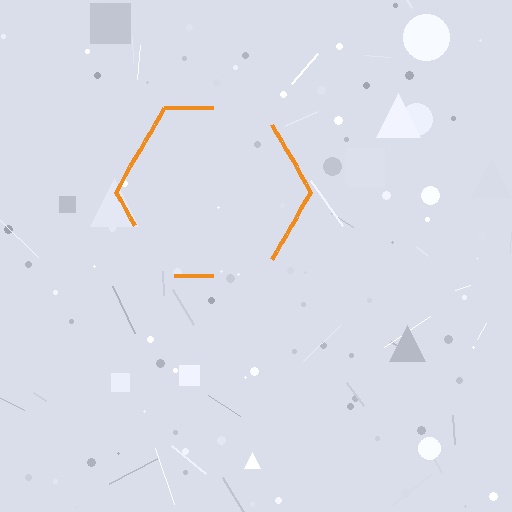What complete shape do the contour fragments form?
The contour fragments form a hexagon.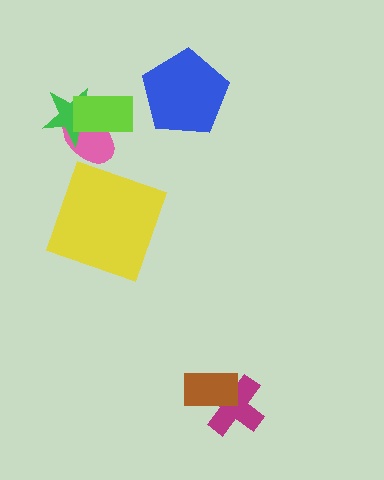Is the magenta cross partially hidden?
Yes, it is partially covered by another shape.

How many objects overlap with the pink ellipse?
2 objects overlap with the pink ellipse.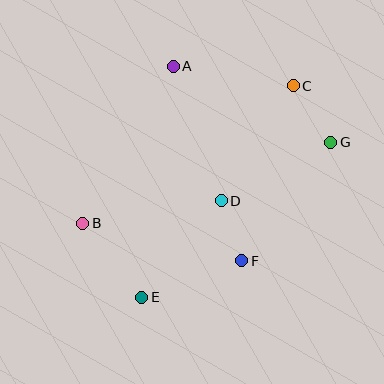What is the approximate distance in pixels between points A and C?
The distance between A and C is approximately 122 pixels.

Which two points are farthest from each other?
Points B and G are farthest from each other.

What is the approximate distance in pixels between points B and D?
The distance between B and D is approximately 140 pixels.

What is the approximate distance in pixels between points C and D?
The distance between C and D is approximately 136 pixels.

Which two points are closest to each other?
Points D and F are closest to each other.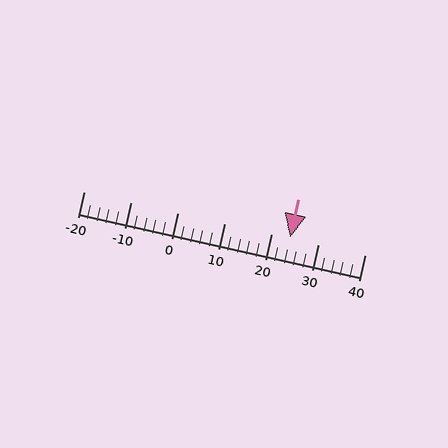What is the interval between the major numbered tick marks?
The major tick marks are spaced 10 units apart.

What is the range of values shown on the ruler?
The ruler shows values from -20 to 40.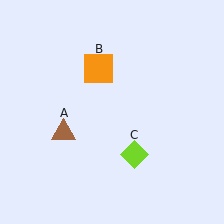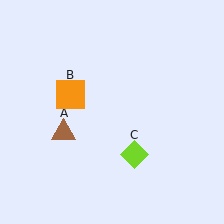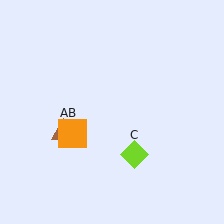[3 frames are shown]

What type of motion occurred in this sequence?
The orange square (object B) rotated counterclockwise around the center of the scene.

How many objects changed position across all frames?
1 object changed position: orange square (object B).